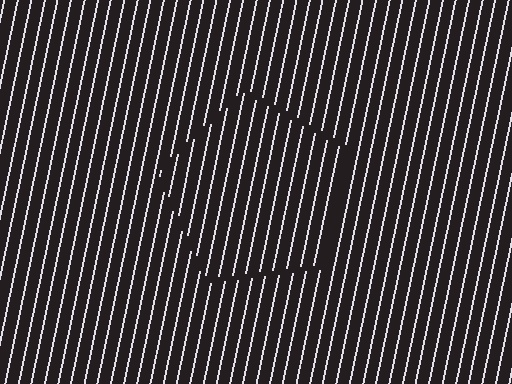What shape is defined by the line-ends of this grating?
An illusory pentagon. The interior of the shape contains the same grating, shifted by half a period — the contour is defined by the phase discontinuity where line-ends from the inner and outer gratings abut.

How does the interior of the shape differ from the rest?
The interior of the shape contains the same grating, shifted by half a period — the contour is defined by the phase discontinuity where line-ends from the inner and outer gratings abut.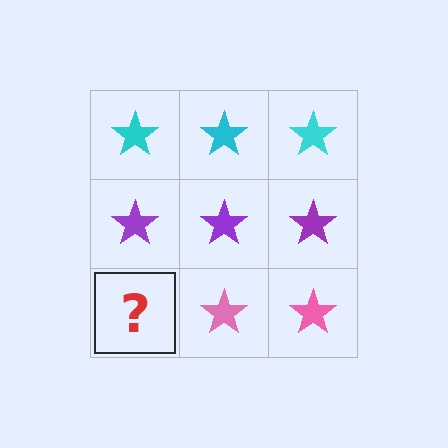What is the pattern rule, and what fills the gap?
The rule is that each row has a consistent color. The gap should be filled with a pink star.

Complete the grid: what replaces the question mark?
The question mark should be replaced with a pink star.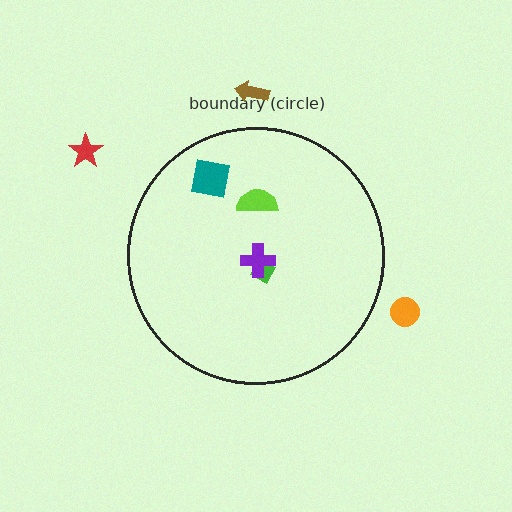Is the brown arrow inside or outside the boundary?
Outside.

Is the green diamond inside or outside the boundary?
Inside.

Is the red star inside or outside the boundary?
Outside.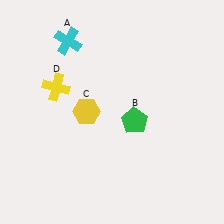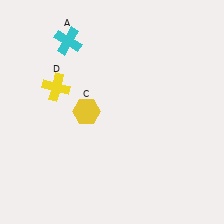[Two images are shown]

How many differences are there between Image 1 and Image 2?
There is 1 difference between the two images.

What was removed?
The green pentagon (B) was removed in Image 2.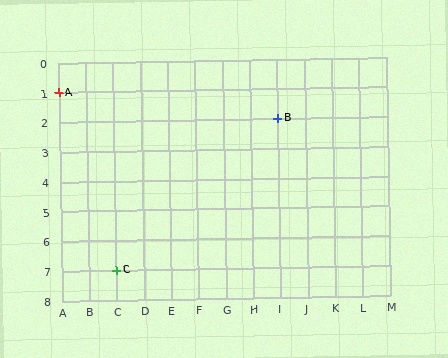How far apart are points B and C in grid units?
Points B and C are 6 columns and 5 rows apart (about 7.8 grid units diagonally).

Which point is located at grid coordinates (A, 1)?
Point A is at (A, 1).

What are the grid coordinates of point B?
Point B is at grid coordinates (I, 2).